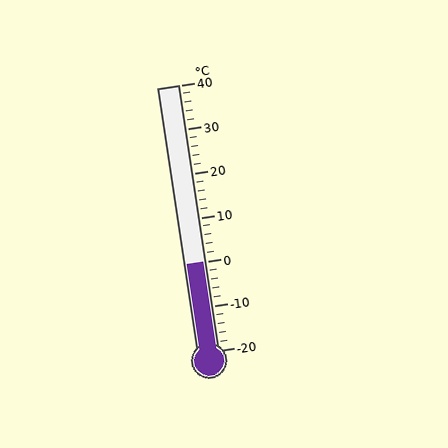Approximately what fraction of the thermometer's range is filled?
The thermometer is filled to approximately 35% of its range.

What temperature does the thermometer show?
The thermometer shows approximately 0°C.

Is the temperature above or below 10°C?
The temperature is below 10°C.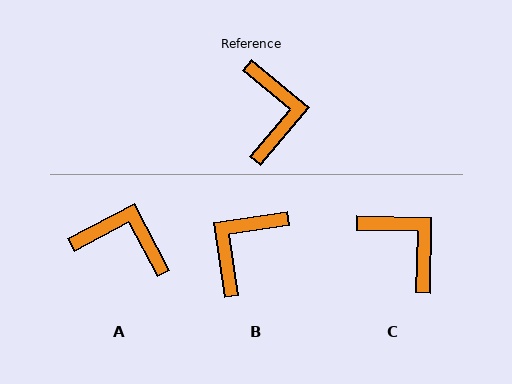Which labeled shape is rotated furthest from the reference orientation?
B, about 139 degrees away.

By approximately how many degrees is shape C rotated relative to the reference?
Approximately 39 degrees counter-clockwise.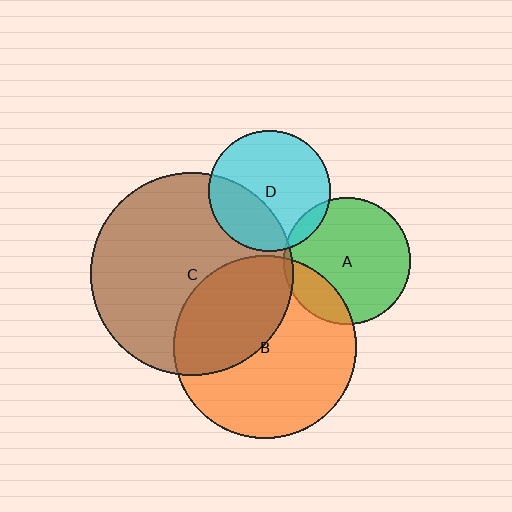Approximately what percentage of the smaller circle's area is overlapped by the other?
Approximately 30%.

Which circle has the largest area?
Circle C (brown).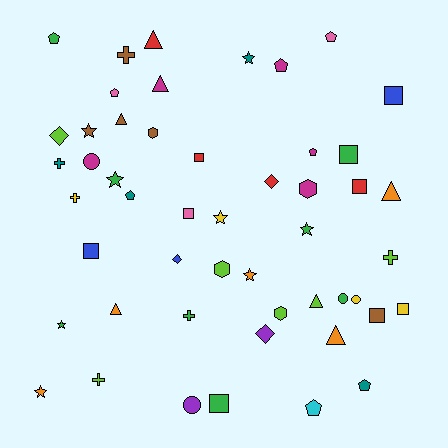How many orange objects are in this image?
There are 5 orange objects.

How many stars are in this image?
There are 8 stars.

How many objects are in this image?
There are 50 objects.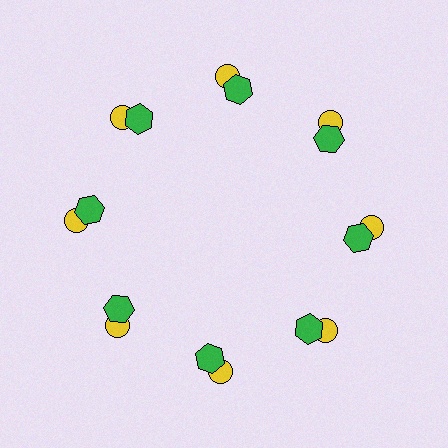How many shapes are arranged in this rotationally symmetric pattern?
There are 16 shapes, arranged in 8 groups of 2.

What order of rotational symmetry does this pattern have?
This pattern has 8-fold rotational symmetry.